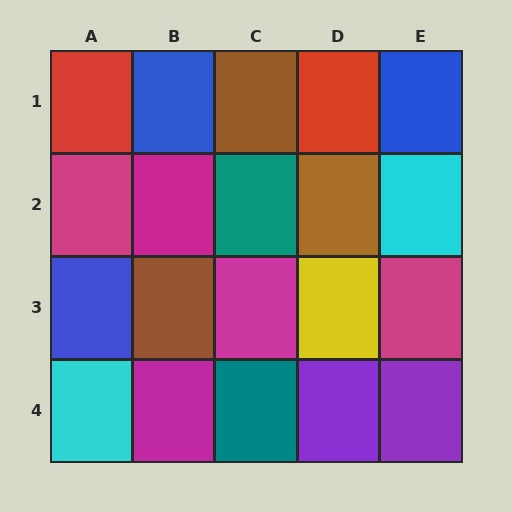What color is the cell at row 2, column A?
Magenta.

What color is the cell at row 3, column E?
Magenta.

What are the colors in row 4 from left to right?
Cyan, magenta, teal, purple, purple.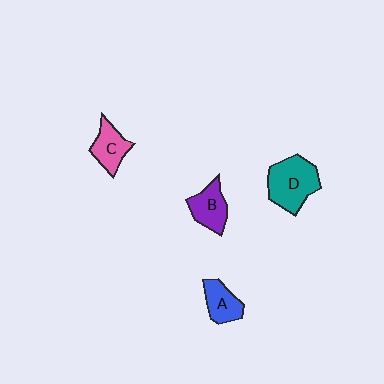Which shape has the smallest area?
Shape A (blue).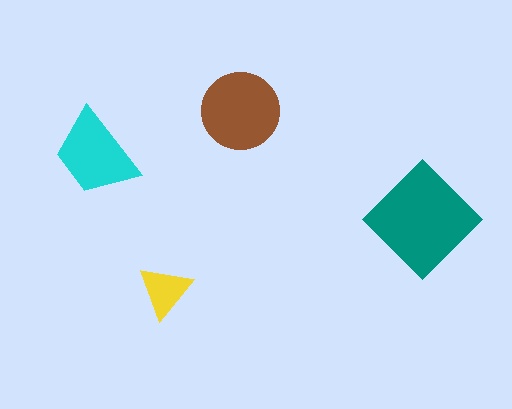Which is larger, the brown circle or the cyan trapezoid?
The brown circle.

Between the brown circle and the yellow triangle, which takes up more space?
The brown circle.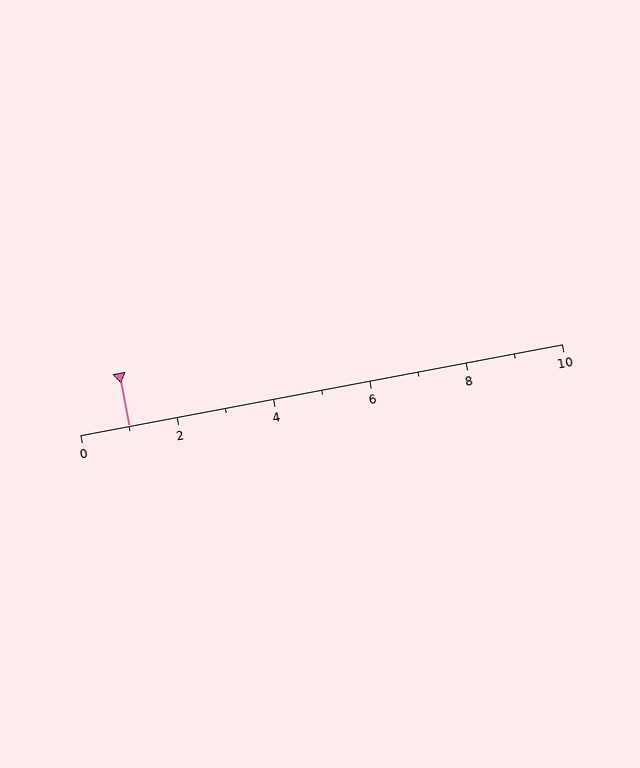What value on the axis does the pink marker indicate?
The marker indicates approximately 1.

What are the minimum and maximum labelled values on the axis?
The axis runs from 0 to 10.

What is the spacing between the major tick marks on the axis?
The major ticks are spaced 2 apart.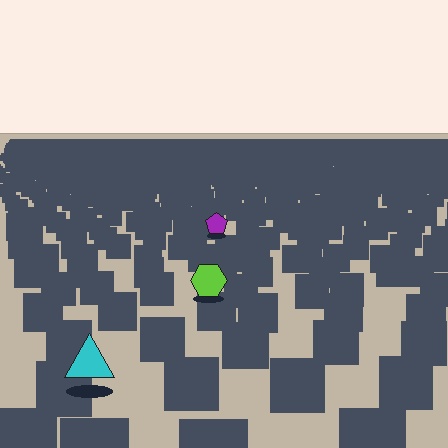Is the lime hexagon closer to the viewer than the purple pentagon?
Yes. The lime hexagon is closer — you can tell from the texture gradient: the ground texture is coarser near it.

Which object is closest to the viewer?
The cyan triangle is closest. The texture marks near it are larger and more spread out.